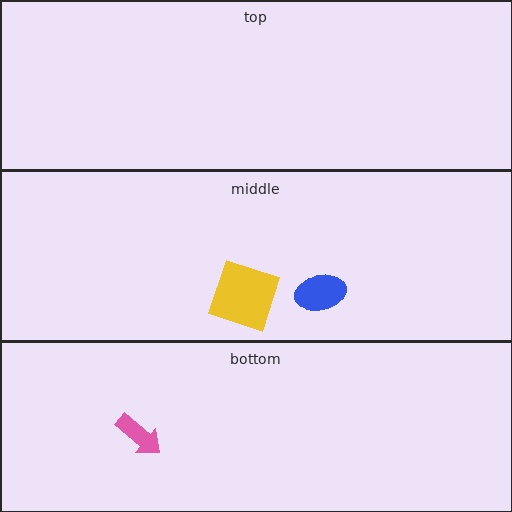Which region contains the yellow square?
The middle region.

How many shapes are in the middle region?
2.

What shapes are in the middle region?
The yellow square, the blue ellipse.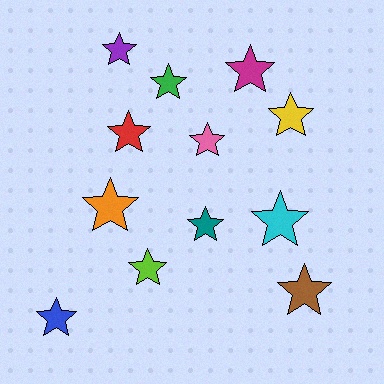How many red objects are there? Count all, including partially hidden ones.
There is 1 red object.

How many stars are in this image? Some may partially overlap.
There are 12 stars.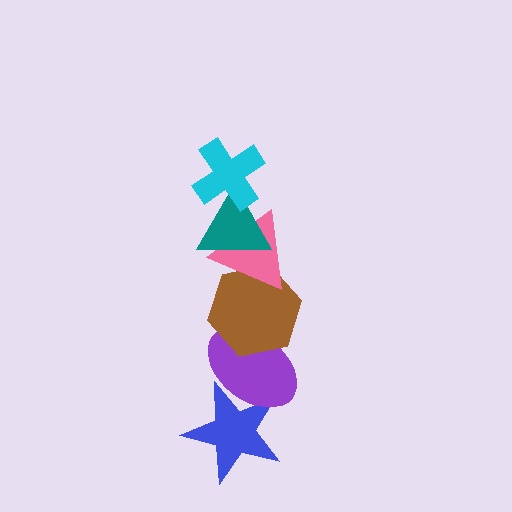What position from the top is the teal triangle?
The teal triangle is 2nd from the top.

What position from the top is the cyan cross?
The cyan cross is 1st from the top.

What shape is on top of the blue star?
The purple ellipse is on top of the blue star.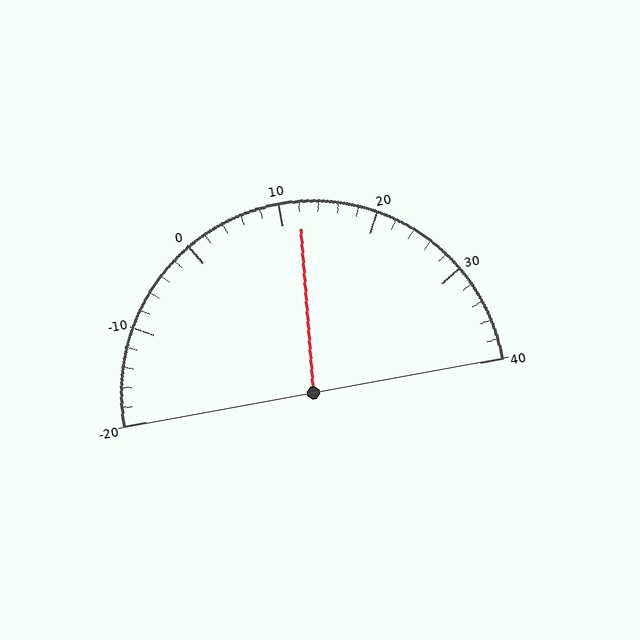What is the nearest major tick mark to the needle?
The nearest major tick mark is 10.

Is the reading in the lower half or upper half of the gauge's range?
The reading is in the upper half of the range (-20 to 40).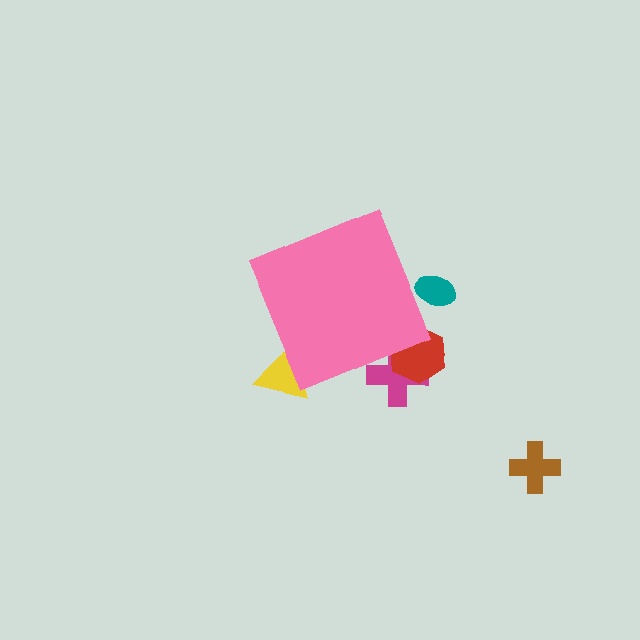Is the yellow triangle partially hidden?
Yes, the yellow triangle is partially hidden behind the pink diamond.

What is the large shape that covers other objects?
A pink diamond.